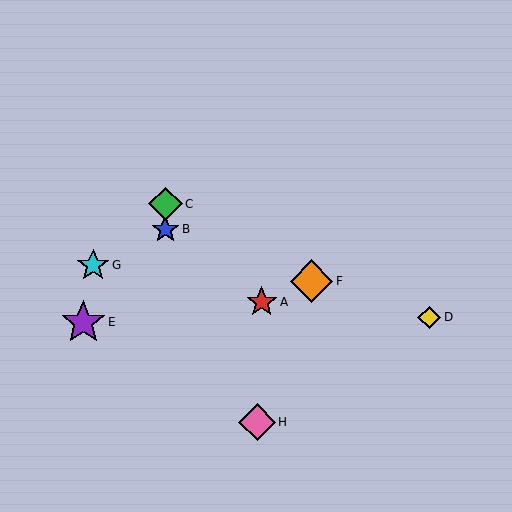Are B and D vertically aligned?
No, B is at x≈165 and D is at x≈429.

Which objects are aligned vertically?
Objects B, C are aligned vertically.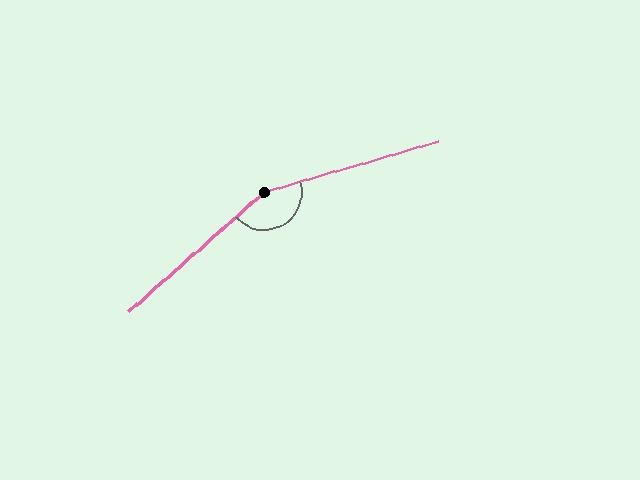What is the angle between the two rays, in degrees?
Approximately 155 degrees.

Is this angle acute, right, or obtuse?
It is obtuse.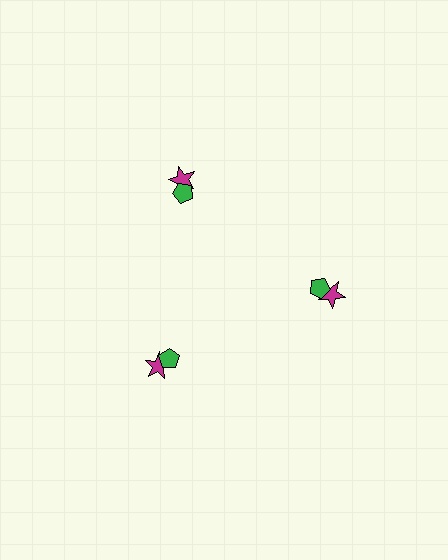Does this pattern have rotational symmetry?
Yes, this pattern has 3-fold rotational symmetry. It looks the same after rotating 120 degrees around the center.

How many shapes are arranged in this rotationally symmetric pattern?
There are 6 shapes, arranged in 3 groups of 2.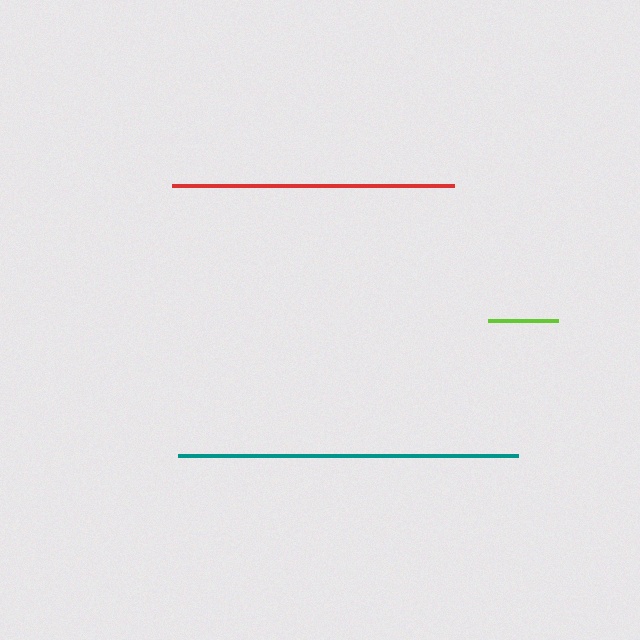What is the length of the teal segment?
The teal segment is approximately 340 pixels long.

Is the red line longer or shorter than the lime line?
The red line is longer than the lime line.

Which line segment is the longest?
The teal line is the longest at approximately 340 pixels.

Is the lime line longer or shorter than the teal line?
The teal line is longer than the lime line.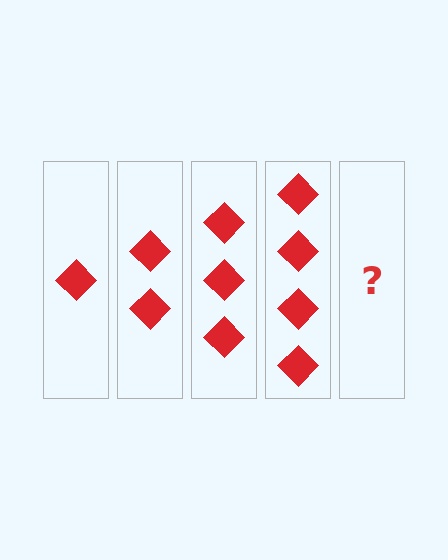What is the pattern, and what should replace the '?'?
The pattern is that each step adds one more diamond. The '?' should be 5 diamonds.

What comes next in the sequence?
The next element should be 5 diamonds.